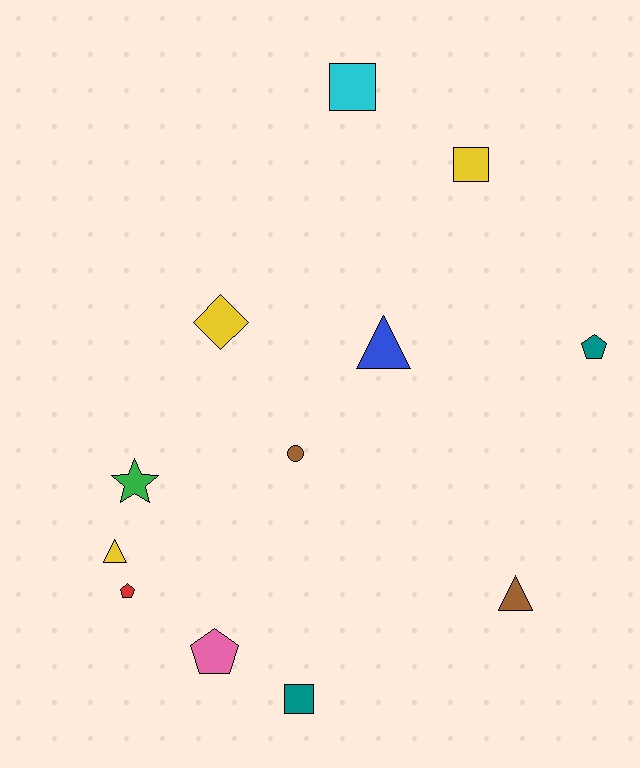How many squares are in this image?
There are 3 squares.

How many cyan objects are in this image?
There is 1 cyan object.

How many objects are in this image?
There are 12 objects.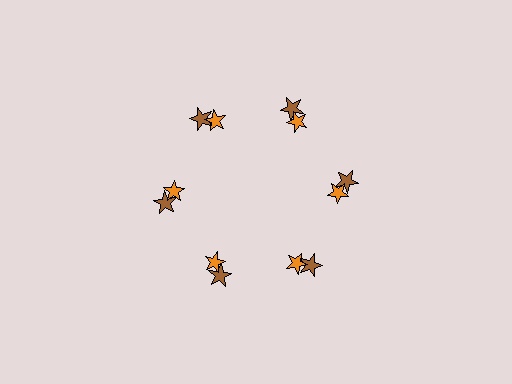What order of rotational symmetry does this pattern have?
This pattern has 6-fold rotational symmetry.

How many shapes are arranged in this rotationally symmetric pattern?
There are 12 shapes, arranged in 6 groups of 2.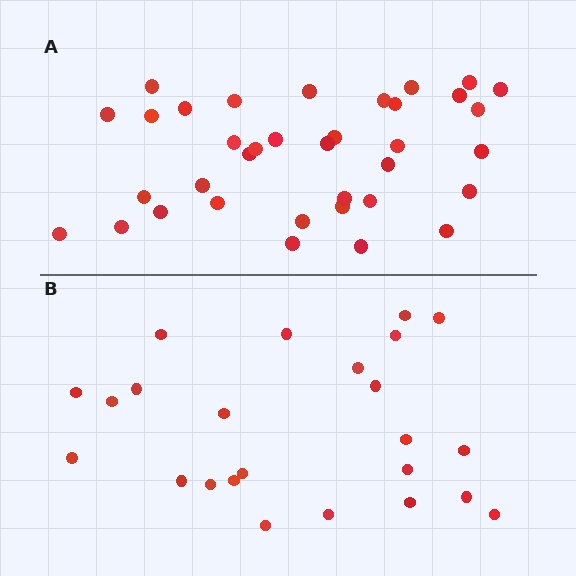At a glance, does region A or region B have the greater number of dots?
Region A (the top region) has more dots.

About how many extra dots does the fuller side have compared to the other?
Region A has roughly 12 or so more dots than region B.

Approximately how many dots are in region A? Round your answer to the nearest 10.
About 40 dots. (The exact count is 36, which rounds to 40.)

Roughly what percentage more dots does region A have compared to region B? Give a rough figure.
About 50% more.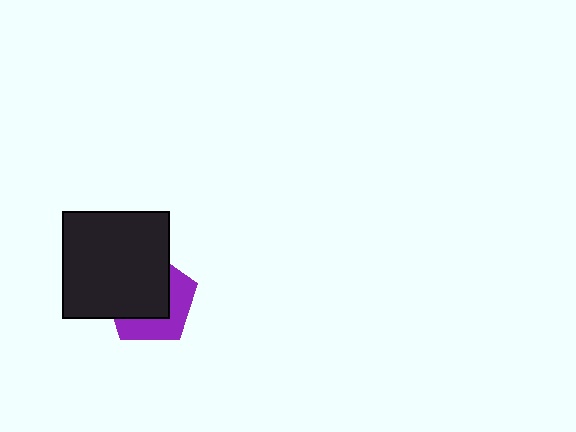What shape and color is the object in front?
The object in front is a black square.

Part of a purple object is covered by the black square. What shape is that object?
It is a pentagon.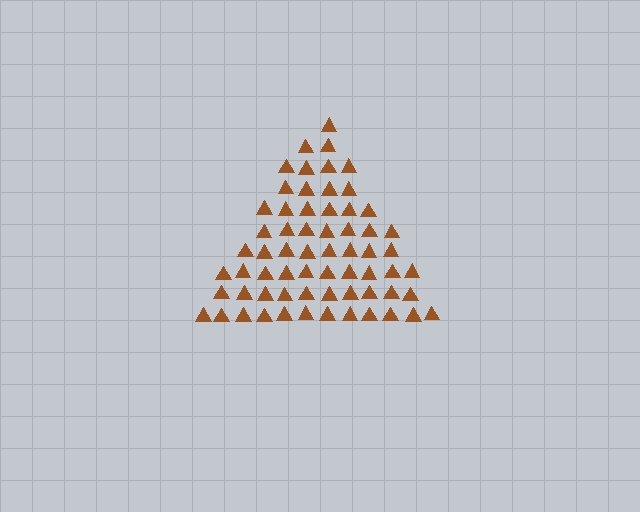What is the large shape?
The large shape is a triangle.